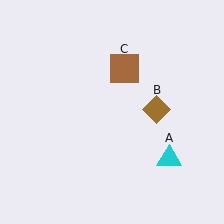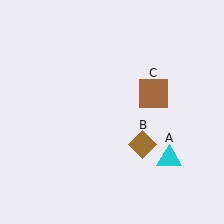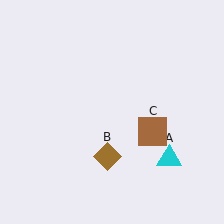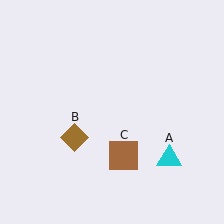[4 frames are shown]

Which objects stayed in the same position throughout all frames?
Cyan triangle (object A) remained stationary.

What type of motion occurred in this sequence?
The brown diamond (object B), brown square (object C) rotated clockwise around the center of the scene.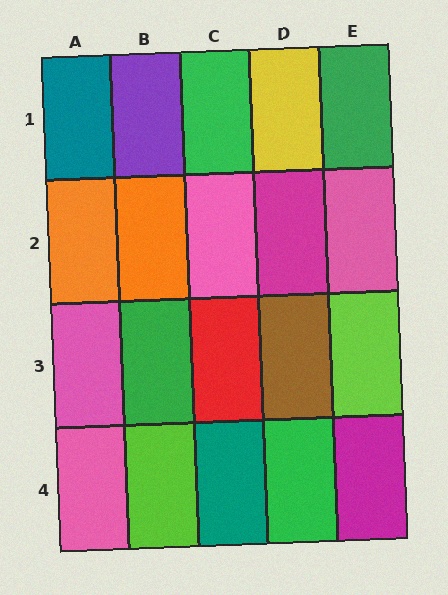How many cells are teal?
2 cells are teal.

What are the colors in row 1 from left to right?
Teal, purple, green, yellow, green.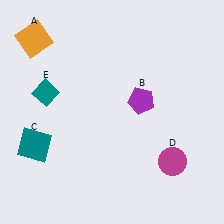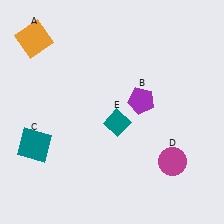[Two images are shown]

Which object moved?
The teal diamond (E) moved right.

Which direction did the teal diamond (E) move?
The teal diamond (E) moved right.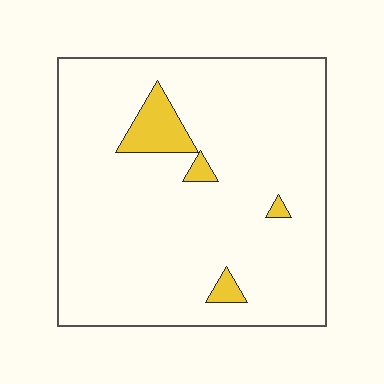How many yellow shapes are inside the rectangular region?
4.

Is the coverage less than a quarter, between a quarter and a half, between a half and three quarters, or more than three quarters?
Less than a quarter.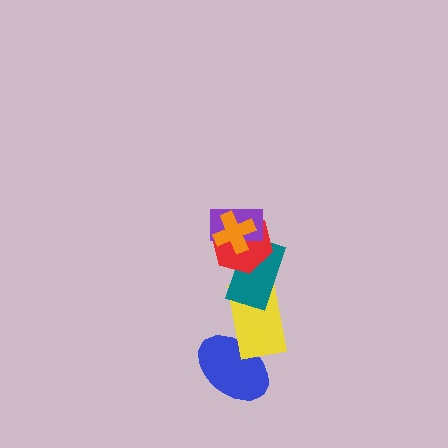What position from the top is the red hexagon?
The red hexagon is 3rd from the top.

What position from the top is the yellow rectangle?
The yellow rectangle is 5th from the top.